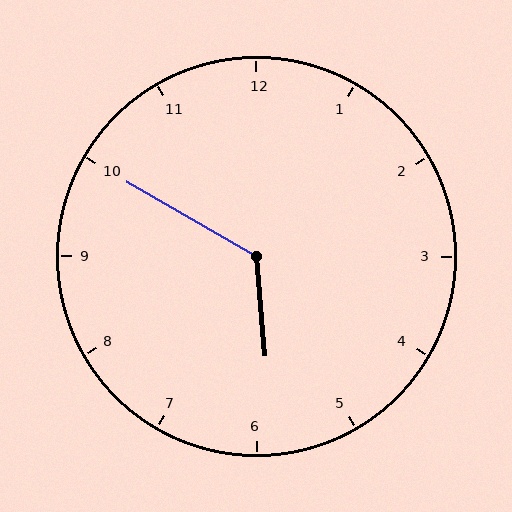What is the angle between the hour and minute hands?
Approximately 125 degrees.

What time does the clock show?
5:50.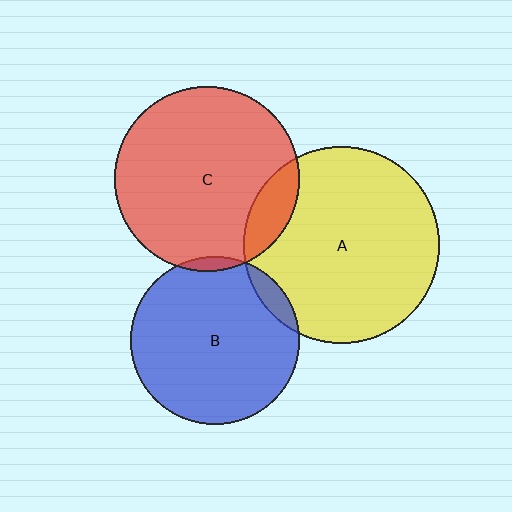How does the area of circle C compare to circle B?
Approximately 1.2 times.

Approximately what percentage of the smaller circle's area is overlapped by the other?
Approximately 5%.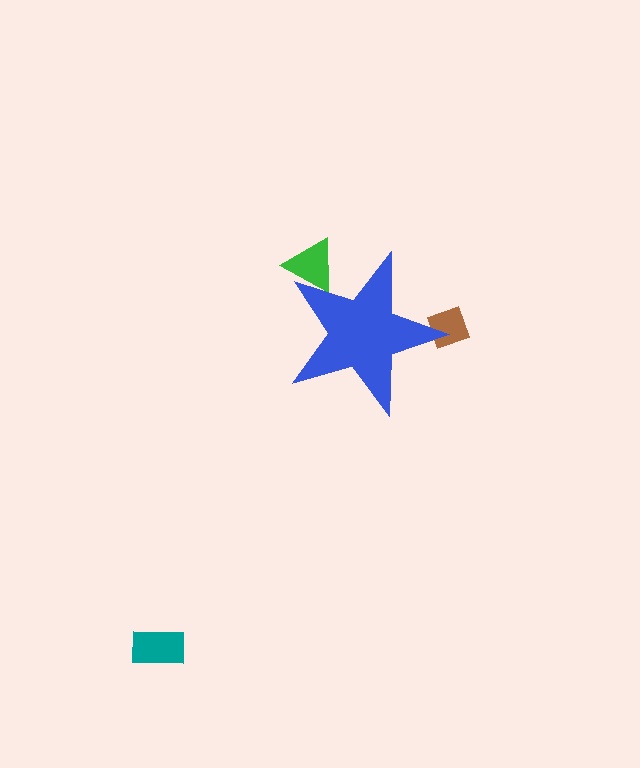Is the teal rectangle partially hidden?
No, the teal rectangle is fully visible.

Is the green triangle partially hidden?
Yes, the green triangle is partially hidden behind the blue star.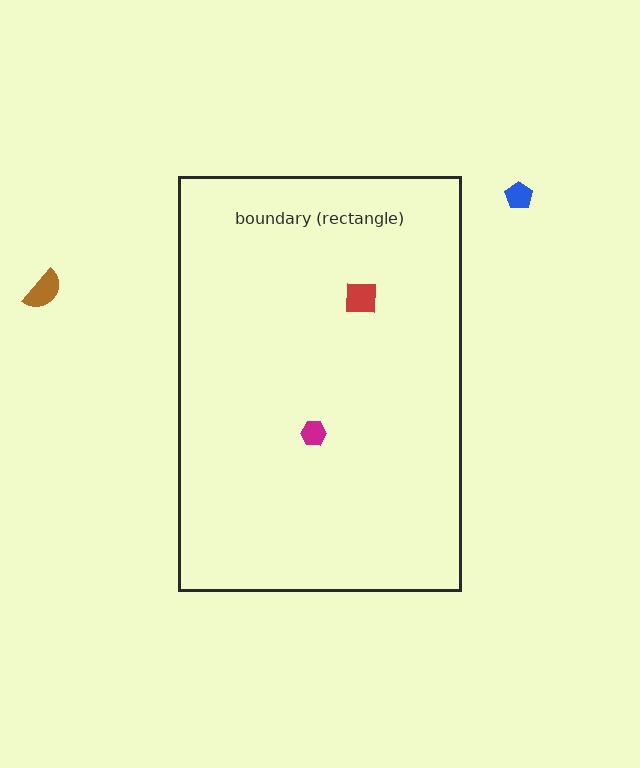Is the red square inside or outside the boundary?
Inside.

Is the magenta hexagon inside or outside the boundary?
Inside.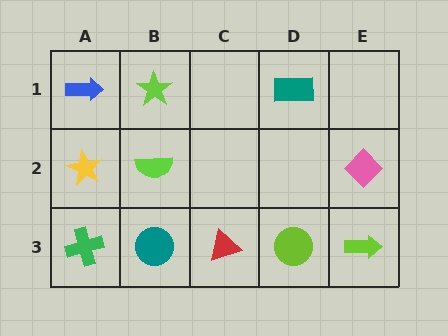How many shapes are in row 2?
3 shapes.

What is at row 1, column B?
A lime star.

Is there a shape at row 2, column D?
No, that cell is empty.